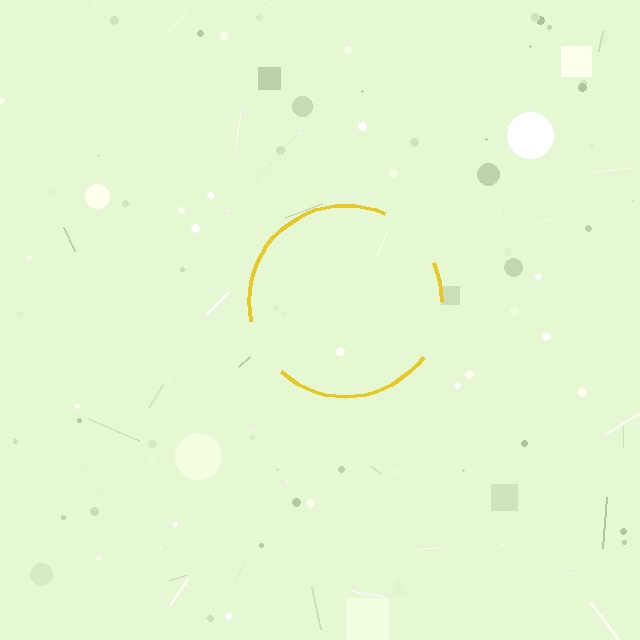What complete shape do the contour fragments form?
The contour fragments form a circle.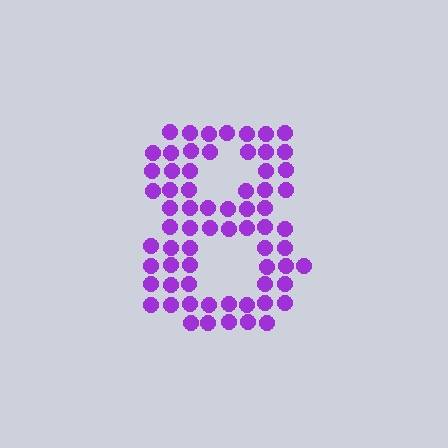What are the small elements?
The small elements are circles.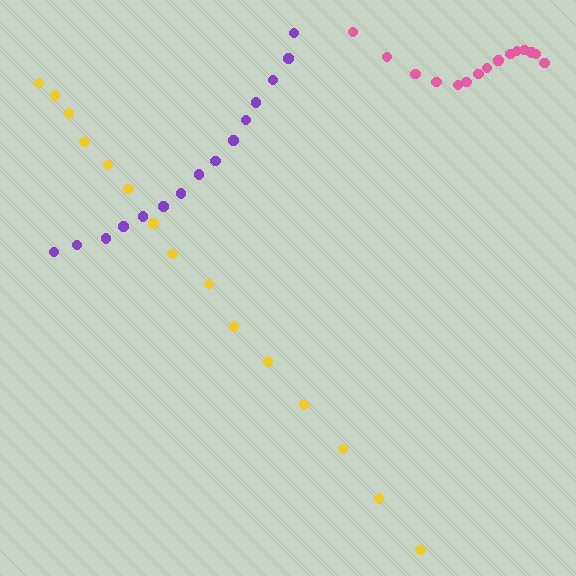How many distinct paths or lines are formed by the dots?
There are 3 distinct paths.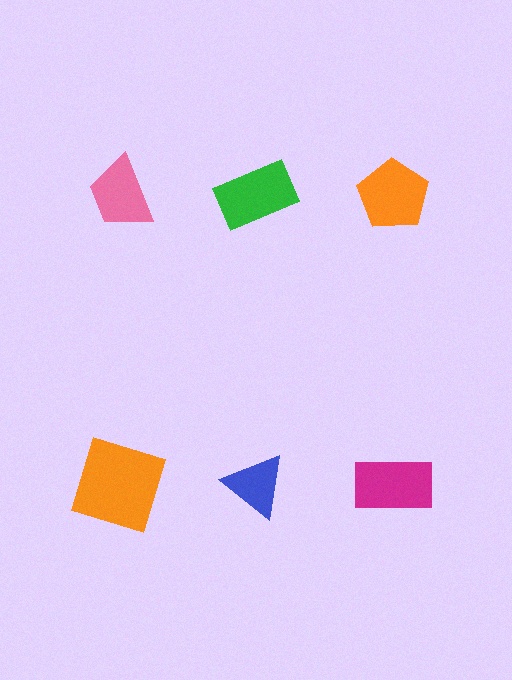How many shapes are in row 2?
3 shapes.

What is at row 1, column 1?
A pink trapezoid.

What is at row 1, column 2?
A green rectangle.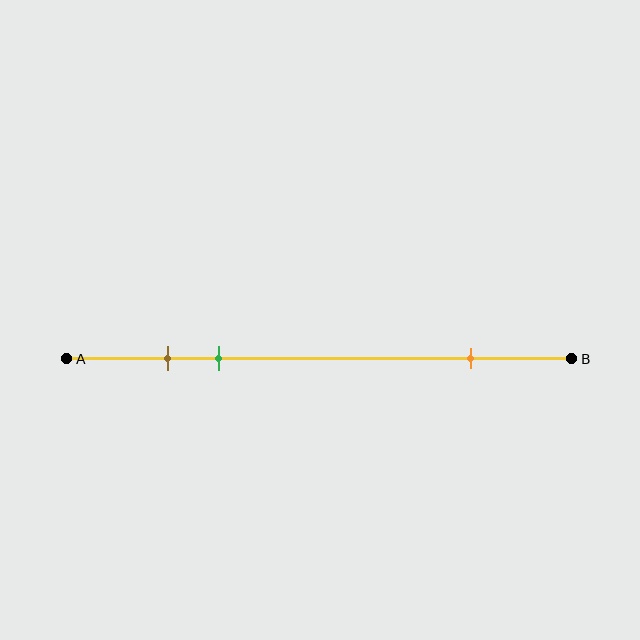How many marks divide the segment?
There are 3 marks dividing the segment.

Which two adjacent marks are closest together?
The brown and green marks are the closest adjacent pair.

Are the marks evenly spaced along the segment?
No, the marks are not evenly spaced.